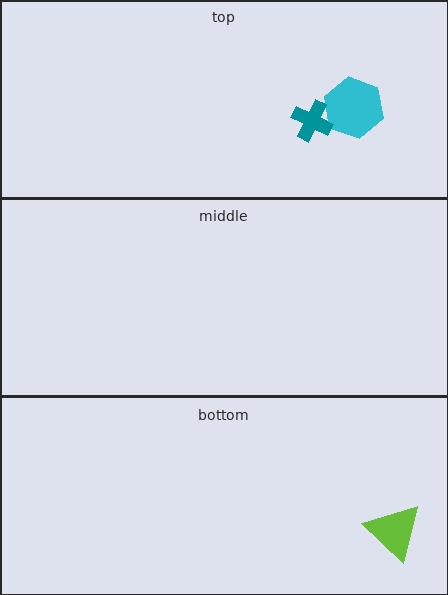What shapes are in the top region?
The cyan hexagon, the teal cross.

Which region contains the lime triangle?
The bottom region.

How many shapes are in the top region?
2.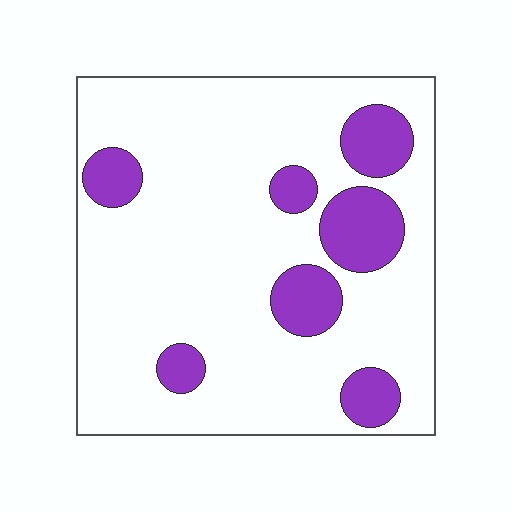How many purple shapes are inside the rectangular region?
7.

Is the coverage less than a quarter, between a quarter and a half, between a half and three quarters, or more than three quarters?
Less than a quarter.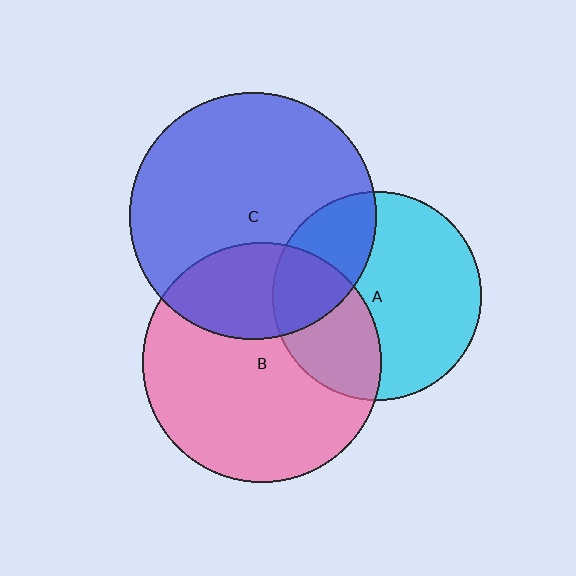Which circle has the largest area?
Circle C (blue).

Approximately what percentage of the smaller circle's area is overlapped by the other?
Approximately 35%.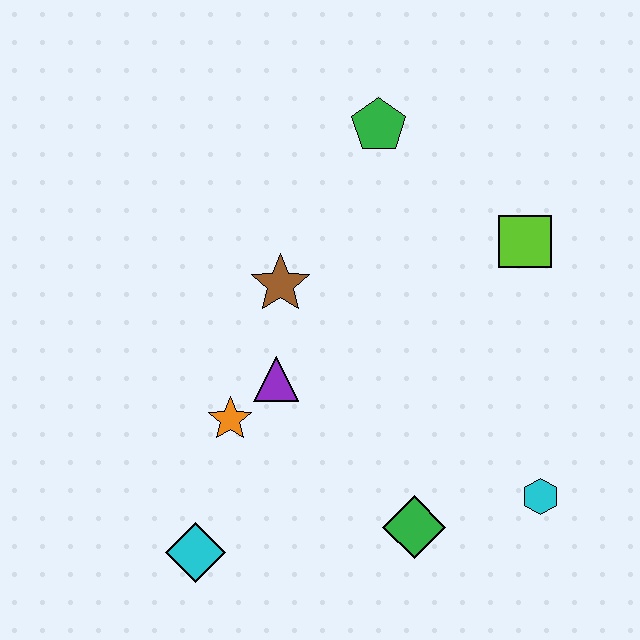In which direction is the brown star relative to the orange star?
The brown star is above the orange star.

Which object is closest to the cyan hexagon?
The green diamond is closest to the cyan hexagon.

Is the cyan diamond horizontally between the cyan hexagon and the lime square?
No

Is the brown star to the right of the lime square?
No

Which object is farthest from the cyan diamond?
The green pentagon is farthest from the cyan diamond.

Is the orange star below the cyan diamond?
No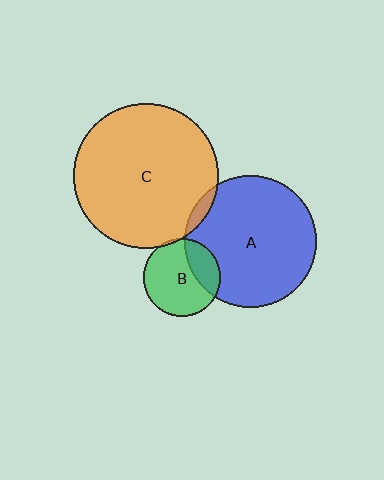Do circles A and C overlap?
Yes.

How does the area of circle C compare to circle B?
Approximately 3.5 times.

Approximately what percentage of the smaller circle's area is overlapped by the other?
Approximately 5%.